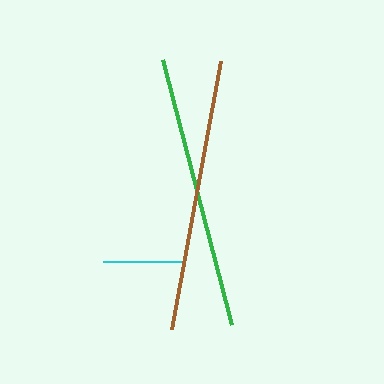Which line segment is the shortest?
The cyan line is the shortest at approximately 81 pixels.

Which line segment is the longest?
The green line is the longest at approximately 274 pixels.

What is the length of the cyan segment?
The cyan segment is approximately 81 pixels long.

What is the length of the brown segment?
The brown segment is approximately 272 pixels long.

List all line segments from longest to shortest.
From longest to shortest: green, brown, cyan.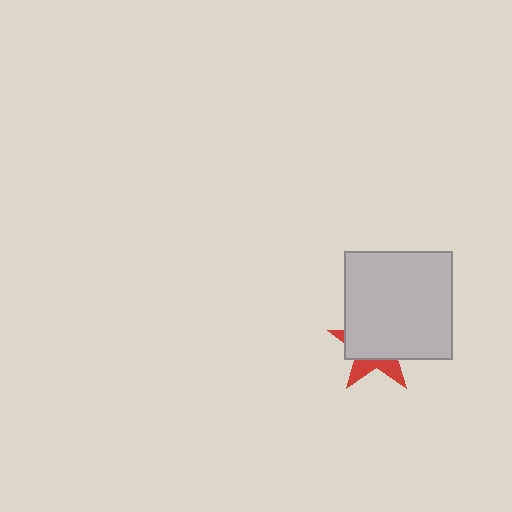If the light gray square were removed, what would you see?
You would see the complete red star.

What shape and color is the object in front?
The object in front is a light gray square.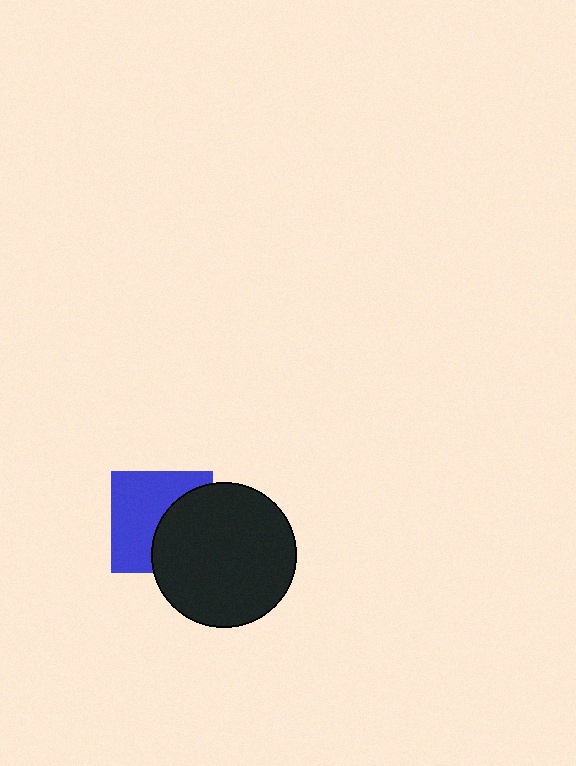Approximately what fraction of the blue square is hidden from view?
Roughly 44% of the blue square is hidden behind the black circle.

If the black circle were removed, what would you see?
You would see the complete blue square.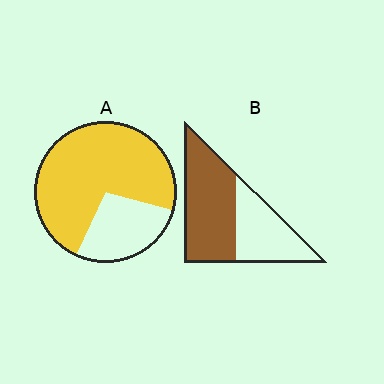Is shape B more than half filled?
Yes.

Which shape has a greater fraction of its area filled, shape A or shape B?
Shape A.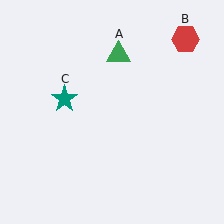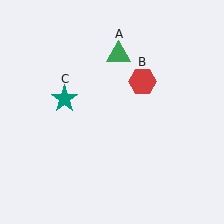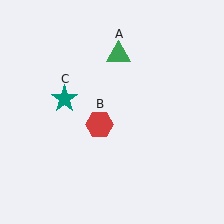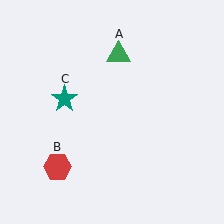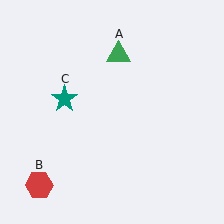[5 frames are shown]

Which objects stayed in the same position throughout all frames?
Green triangle (object A) and teal star (object C) remained stationary.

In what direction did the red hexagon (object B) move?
The red hexagon (object B) moved down and to the left.